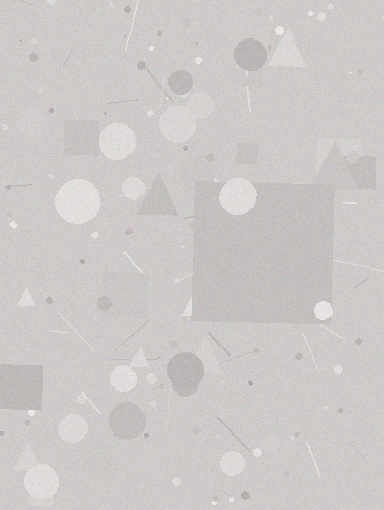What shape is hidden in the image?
A square is hidden in the image.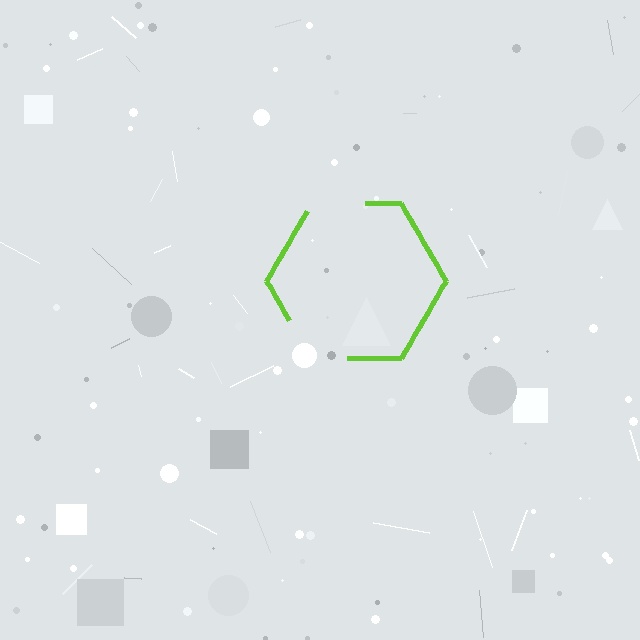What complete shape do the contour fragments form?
The contour fragments form a hexagon.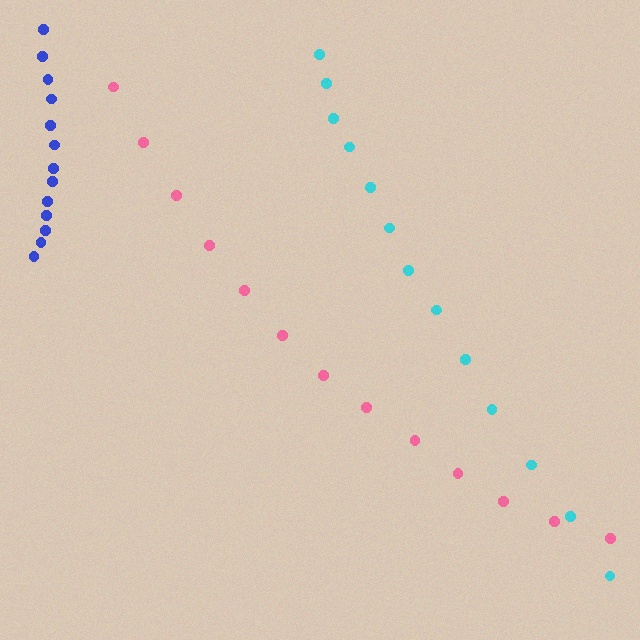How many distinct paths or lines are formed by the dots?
There are 3 distinct paths.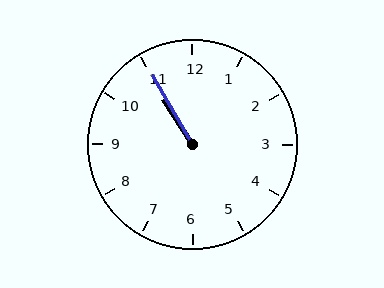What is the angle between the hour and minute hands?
Approximately 2 degrees.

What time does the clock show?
10:55.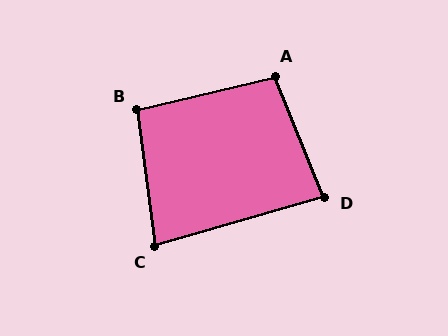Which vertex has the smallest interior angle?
C, at approximately 81 degrees.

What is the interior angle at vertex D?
Approximately 84 degrees (acute).